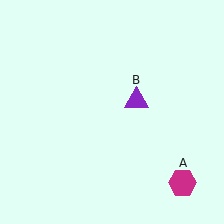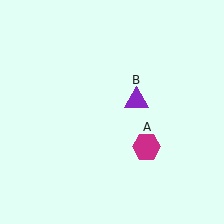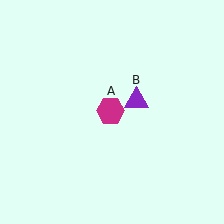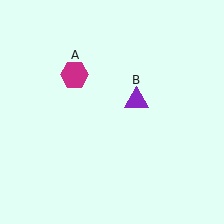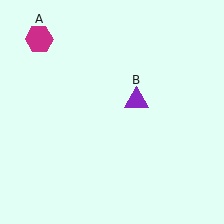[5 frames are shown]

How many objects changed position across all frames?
1 object changed position: magenta hexagon (object A).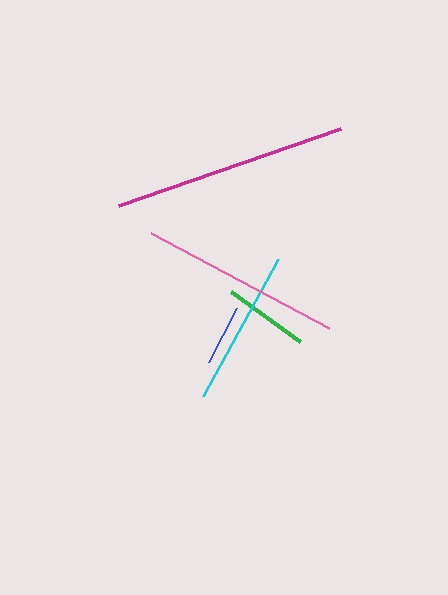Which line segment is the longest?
The magenta line is the longest at approximately 235 pixels.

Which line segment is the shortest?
The blue line is the shortest at approximately 60 pixels.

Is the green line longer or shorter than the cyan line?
The cyan line is longer than the green line.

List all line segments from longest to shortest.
From longest to shortest: magenta, pink, cyan, green, blue.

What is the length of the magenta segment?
The magenta segment is approximately 235 pixels long.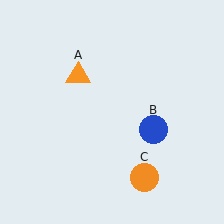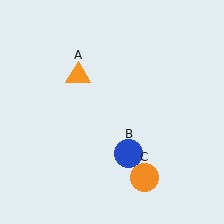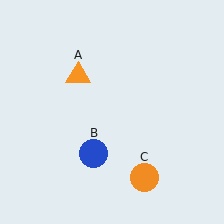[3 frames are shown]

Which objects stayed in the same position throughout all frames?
Orange triangle (object A) and orange circle (object C) remained stationary.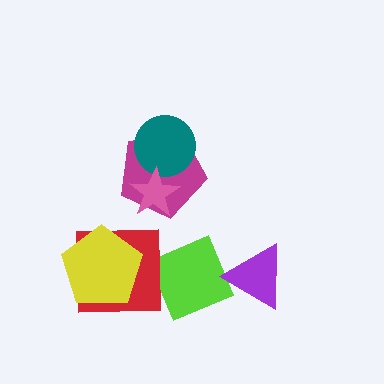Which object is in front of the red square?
The yellow pentagon is in front of the red square.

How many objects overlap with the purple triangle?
1 object overlaps with the purple triangle.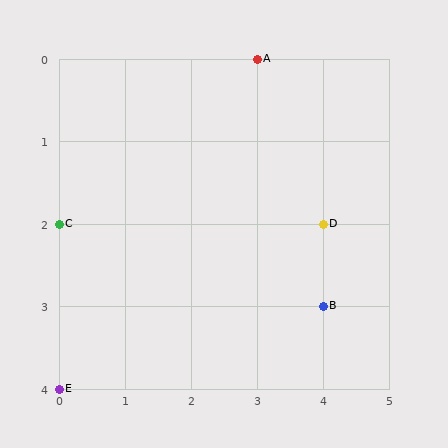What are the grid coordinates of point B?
Point B is at grid coordinates (4, 3).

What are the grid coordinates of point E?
Point E is at grid coordinates (0, 4).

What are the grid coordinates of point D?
Point D is at grid coordinates (4, 2).